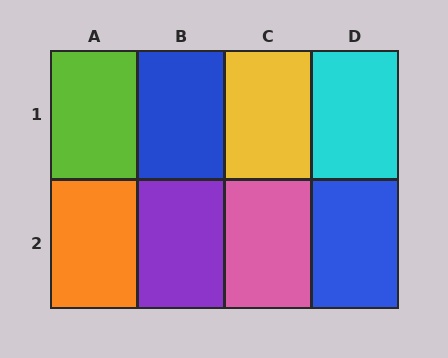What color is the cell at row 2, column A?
Orange.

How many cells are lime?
1 cell is lime.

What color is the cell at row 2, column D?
Blue.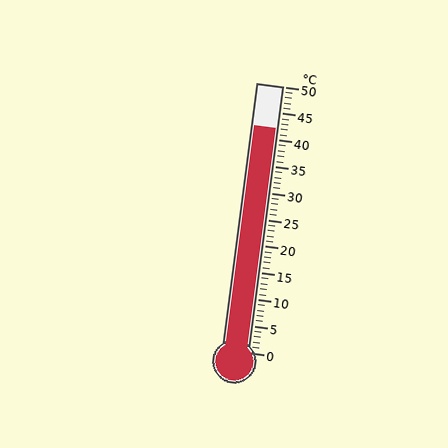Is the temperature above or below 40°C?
The temperature is above 40°C.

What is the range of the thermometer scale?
The thermometer scale ranges from 0°C to 50°C.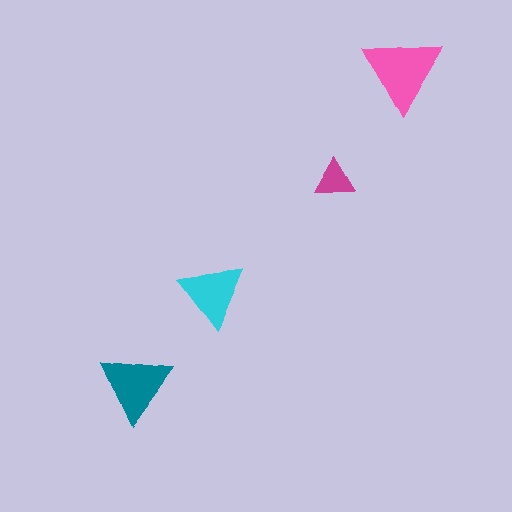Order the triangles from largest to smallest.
the pink one, the teal one, the cyan one, the magenta one.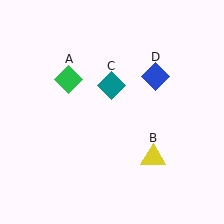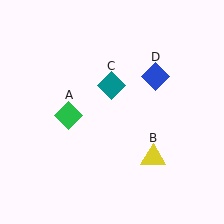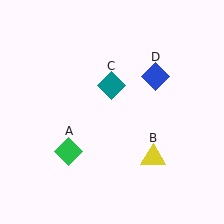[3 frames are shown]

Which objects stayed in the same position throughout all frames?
Yellow triangle (object B) and teal diamond (object C) and blue diamond (object D) remained stationary.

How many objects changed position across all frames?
1 object changed position: green diamond (object A).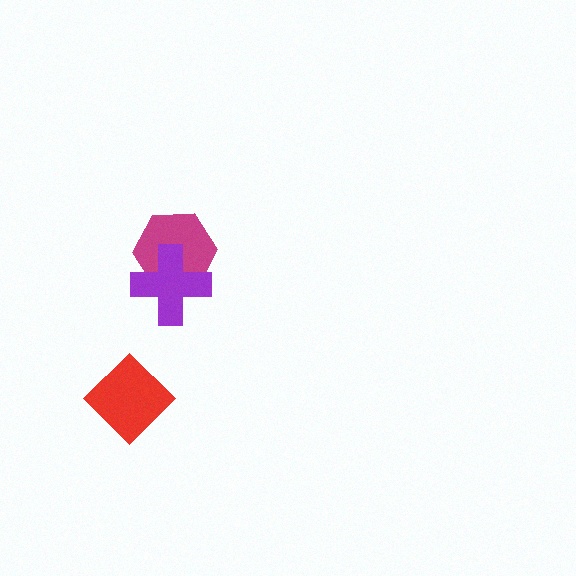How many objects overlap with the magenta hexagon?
1 object overlaps with the magenta hexagon.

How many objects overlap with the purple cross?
1 object overlaps with the purple cross.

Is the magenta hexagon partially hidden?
Yes, it is partially covered by another shape.